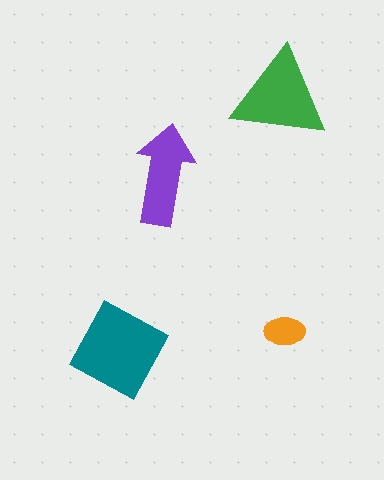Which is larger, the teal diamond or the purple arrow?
The teal diamond.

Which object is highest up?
The green triangle is topmost.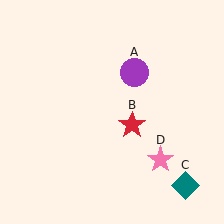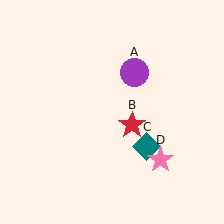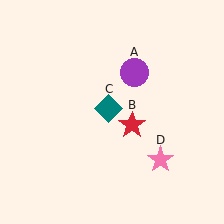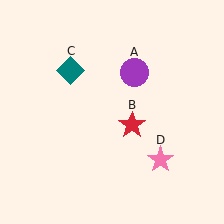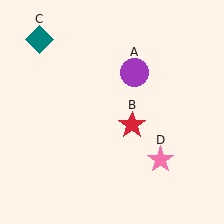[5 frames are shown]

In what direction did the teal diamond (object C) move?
The teal diamond (object C) moved up and to the left.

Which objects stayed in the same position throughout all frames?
Purple circle (object A) and red star (object B) and pink star (object D) remained stationary.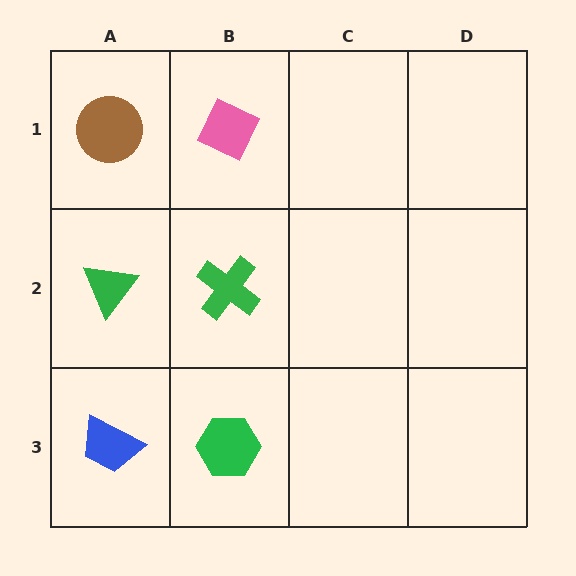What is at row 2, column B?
A green cross.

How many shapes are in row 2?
2 shapes.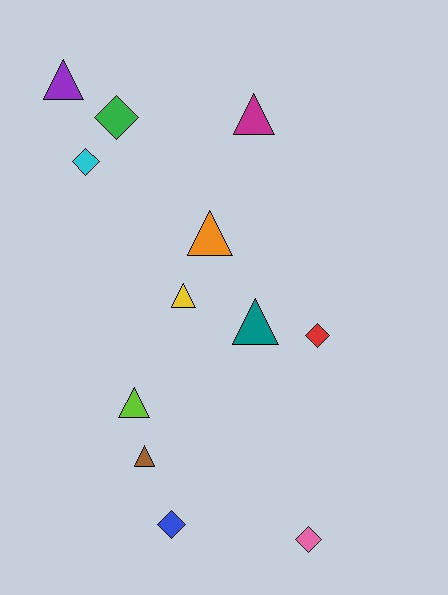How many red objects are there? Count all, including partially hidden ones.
There is 1 red object.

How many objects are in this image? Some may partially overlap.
There are 12 objects.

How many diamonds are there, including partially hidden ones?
There are 5 diamonds.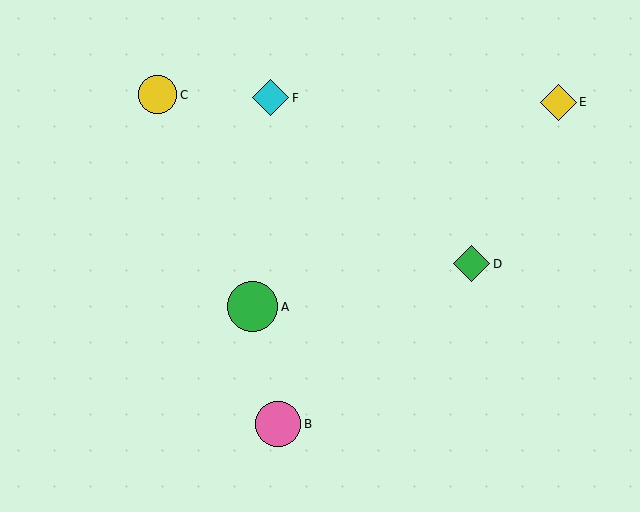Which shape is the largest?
The green circle (labeled A) is the largest.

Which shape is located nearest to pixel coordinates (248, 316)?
The green circle (labeled A) at (253, 307) is nearest to that location.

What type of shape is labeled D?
Shape D is a green diamond.